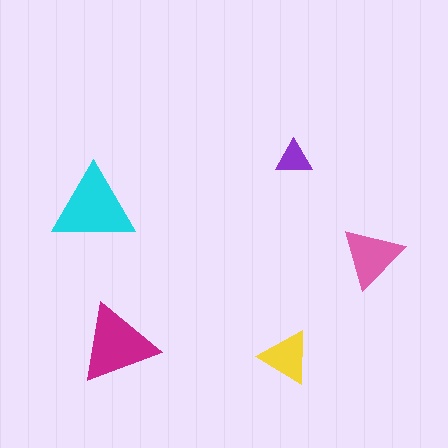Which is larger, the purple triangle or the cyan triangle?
The cyan one.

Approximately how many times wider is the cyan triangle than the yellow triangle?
About 1.5 times wider.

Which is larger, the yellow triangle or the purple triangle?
The yellow one.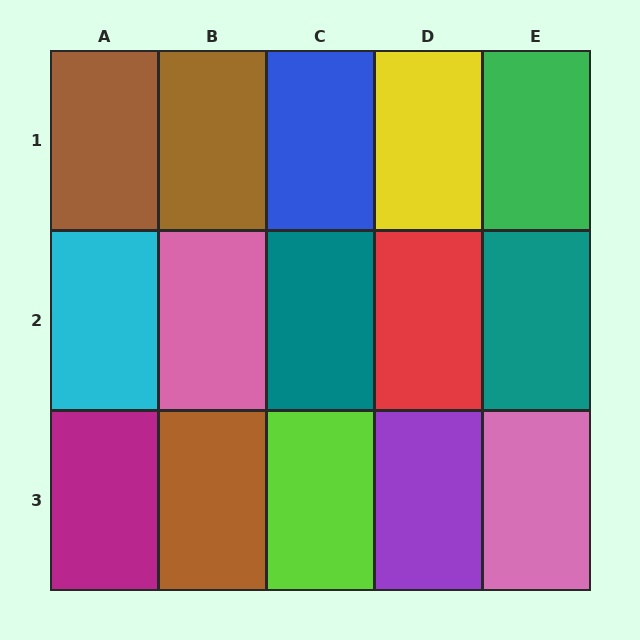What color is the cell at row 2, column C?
Teal.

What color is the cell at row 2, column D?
Red.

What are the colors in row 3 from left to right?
Magenta, brown, lime, purple, pink.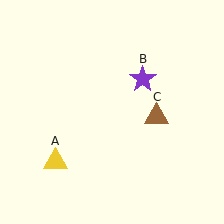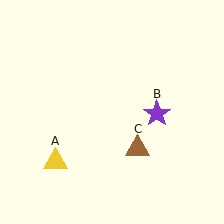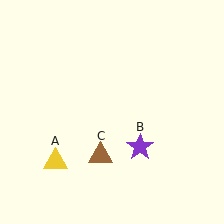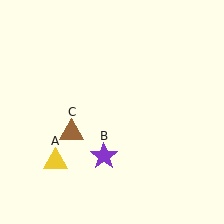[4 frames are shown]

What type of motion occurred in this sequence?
The purple star (object B), brown triangle (object C) rotated clockwise around the center of the scene.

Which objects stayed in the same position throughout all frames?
Yellow triangle (object A) remained stationary.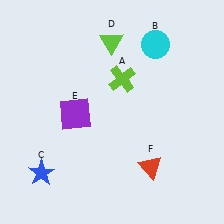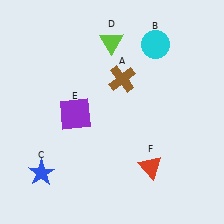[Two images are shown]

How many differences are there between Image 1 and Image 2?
There is 1 difference between the two images.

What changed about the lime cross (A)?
In Image 1, A is lime. In Image 2, it changed to brown.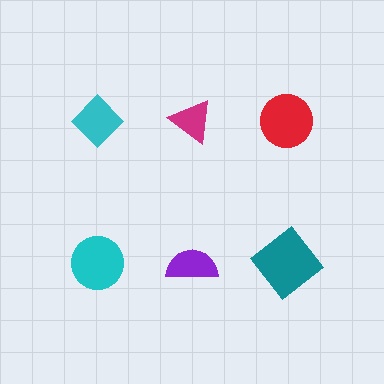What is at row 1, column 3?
A red circle.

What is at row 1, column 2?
A magenta triangle.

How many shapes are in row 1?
3 shapes.